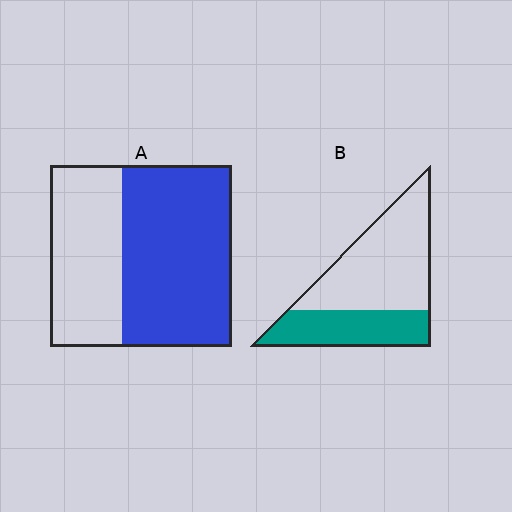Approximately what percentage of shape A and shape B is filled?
A is approximately 60% and B is approximately 35%.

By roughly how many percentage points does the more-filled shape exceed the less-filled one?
By roughly 25 percentage points (A over B).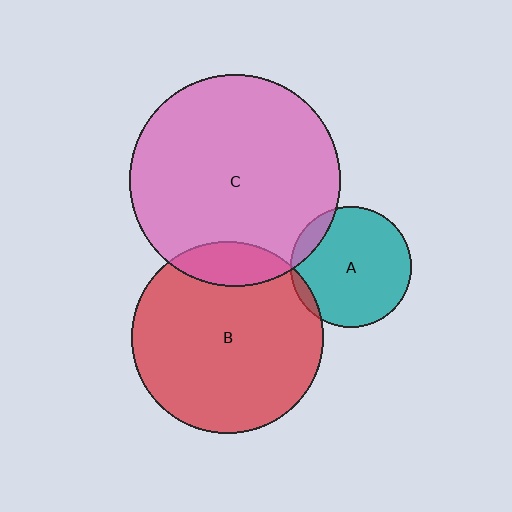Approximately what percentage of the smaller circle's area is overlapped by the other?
Approximately 15%.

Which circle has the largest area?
Circle C (pink).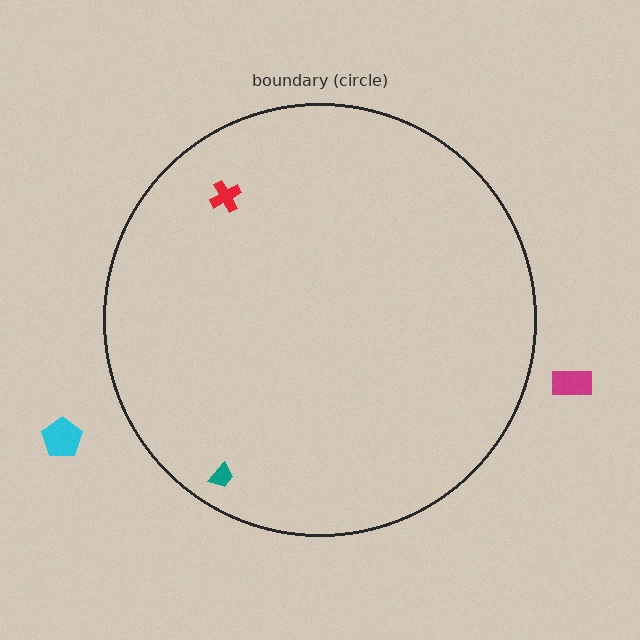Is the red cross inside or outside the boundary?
Inside.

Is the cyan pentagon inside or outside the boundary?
Outside.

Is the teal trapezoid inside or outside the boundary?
Inside.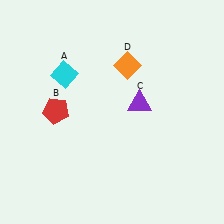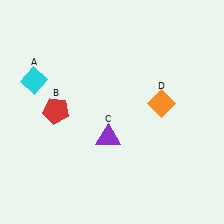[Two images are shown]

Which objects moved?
The objects that moved are: the cyan diamond (A), the purple triangle (C), the orange diamond (D).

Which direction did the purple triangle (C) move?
The purple triangle (C) moved down.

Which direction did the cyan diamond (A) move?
The cyan diamond (A) moved left.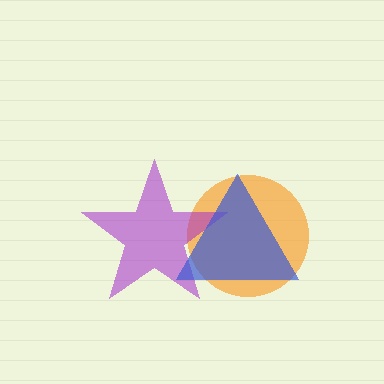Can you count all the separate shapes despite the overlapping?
Yes, there are 3 separate shapes.